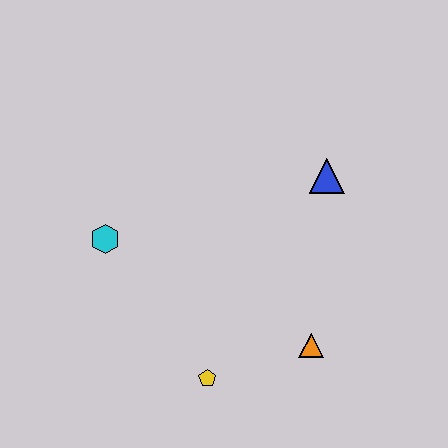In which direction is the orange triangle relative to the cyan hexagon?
The orange triangle is to the right of the cyan hexagon.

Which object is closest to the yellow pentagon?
The orange triangle is closest to the yellow pentagon.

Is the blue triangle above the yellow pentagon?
Yes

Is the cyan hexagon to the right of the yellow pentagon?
No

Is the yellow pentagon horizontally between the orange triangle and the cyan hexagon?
Yes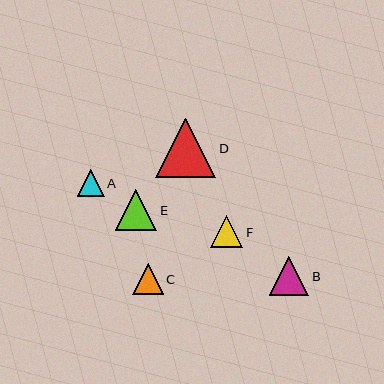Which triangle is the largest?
Triangle D is the largest with a size of approximately 60 pixels.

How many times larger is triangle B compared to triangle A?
Triangle B is approximately 1.5 times the size of triangle A.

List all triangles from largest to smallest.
From largest to smallest: D, E, B, F, C, A.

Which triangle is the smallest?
Triangle A is the smallest with a size of approximately 27 pixels.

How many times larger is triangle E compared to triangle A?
Triangle E is approximately 1.5 times the size of triangle A.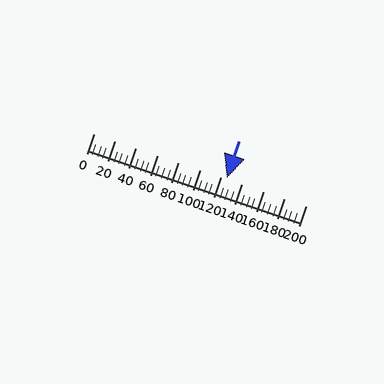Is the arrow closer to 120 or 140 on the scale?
The arrow is closer to 120.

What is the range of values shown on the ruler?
The ruler shows values from 0 to 200.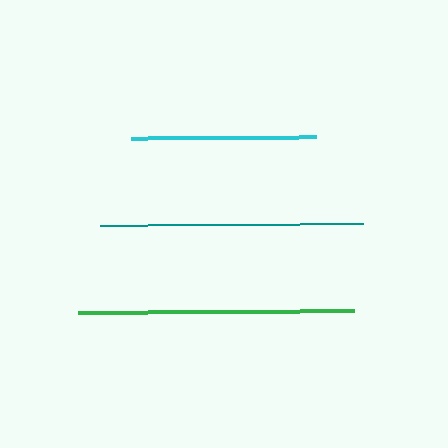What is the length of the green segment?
The green segment is approximately 276 pixels long.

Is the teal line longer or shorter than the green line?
The green line is longer than the teal line.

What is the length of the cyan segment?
The cyan segment is approximately 185 pixels long.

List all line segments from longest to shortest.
From longest to shortest: green, teal, cyan.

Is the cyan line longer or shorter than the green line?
The green line is longer than the cyan line.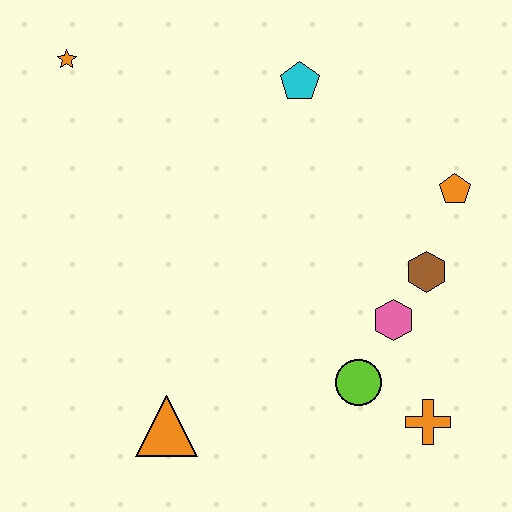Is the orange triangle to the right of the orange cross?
No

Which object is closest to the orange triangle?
The lime circle is closest to the orange triangle.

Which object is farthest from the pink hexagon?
The orange star is farthest from the pink hexagon.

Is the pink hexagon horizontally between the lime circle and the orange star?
No